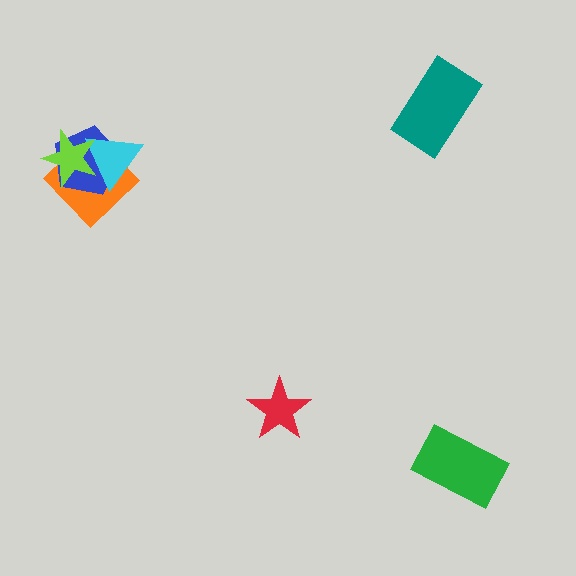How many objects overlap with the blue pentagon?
3 objects overlap with the blue pentagon.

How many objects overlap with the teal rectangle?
0 objects overlap with the teal rectangle.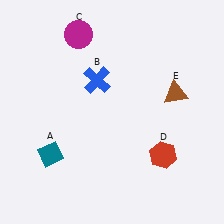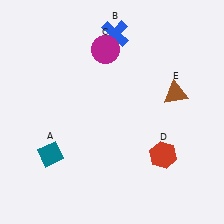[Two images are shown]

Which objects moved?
The objects that moved are: the blue cross (B), the magenta circle (C).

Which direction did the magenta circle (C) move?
The magenta circle (C) moved right.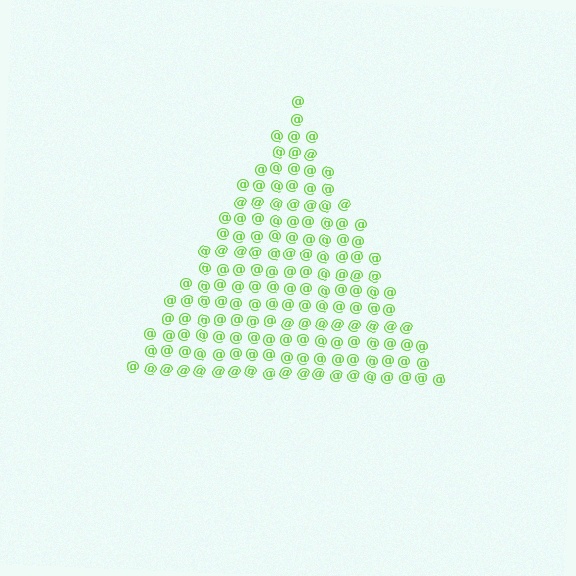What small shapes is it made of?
It is made of small at signs.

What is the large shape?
The large shape is a triangle.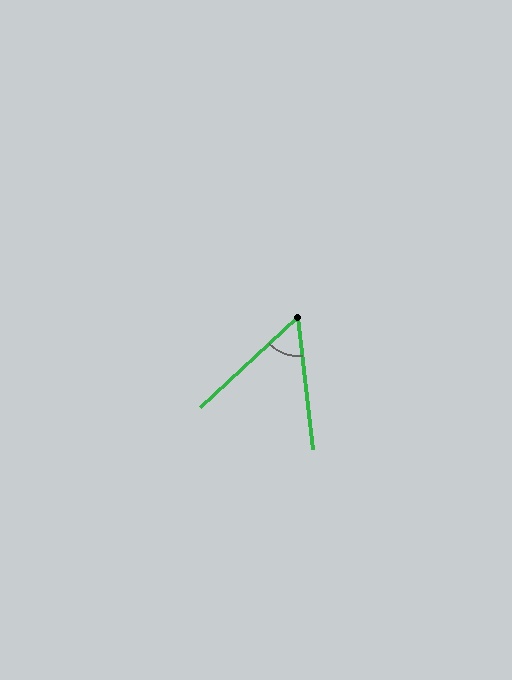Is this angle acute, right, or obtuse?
It is acute.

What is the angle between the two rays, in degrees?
Approximately 54 degrees.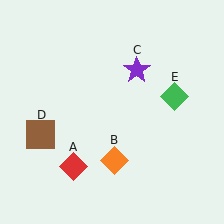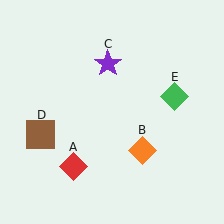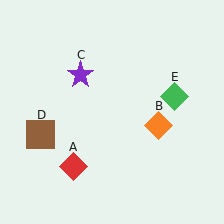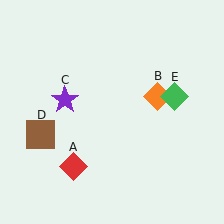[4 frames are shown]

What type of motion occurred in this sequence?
The orange diamond (object B), purple star (object C) rotated counterclockwise around the center of the scene.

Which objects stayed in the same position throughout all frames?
Red diamond (object A) and brown square (object D) and green diamond (object E) remained stationary.